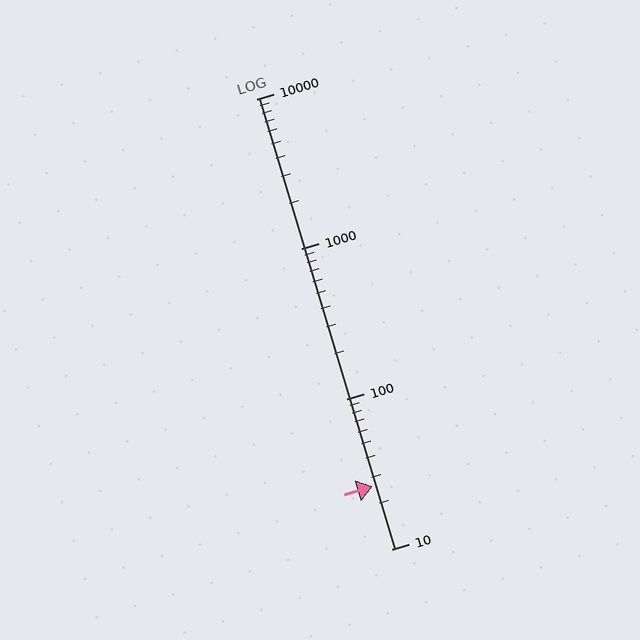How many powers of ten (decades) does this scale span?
The scale spans 3 decades, from 10 to 10000.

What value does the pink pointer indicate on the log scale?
The pointer indicates approximately 26.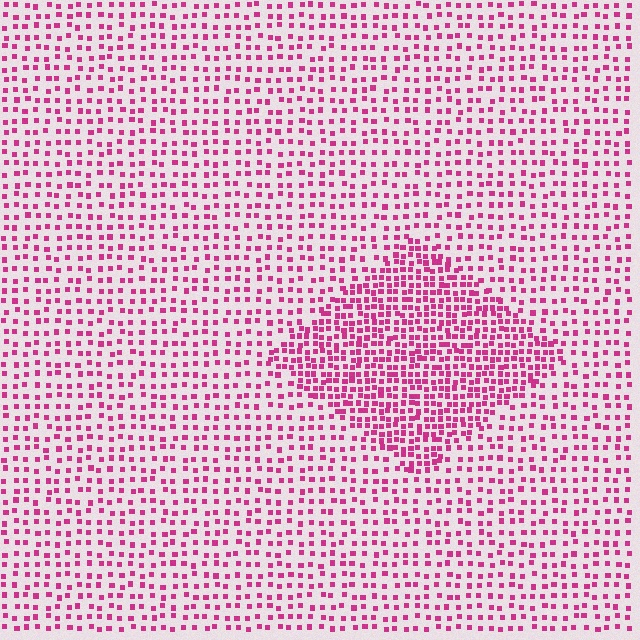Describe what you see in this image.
The image contains small magenta elements arranged at two different densities. A diamond-shaped region is visible where the elements are more densely packed than the surrounding area.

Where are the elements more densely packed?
The elements are more densely packed inside the diamond boundary.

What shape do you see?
I see a diamond.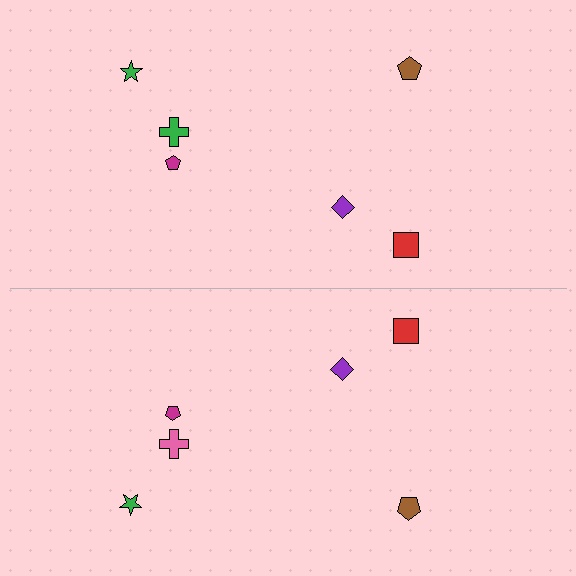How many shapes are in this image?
There are 12 shapes in this image.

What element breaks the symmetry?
The pink cross on the bottom side breaks the symmetry — its mirror counterpart is green.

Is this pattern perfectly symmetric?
No, the pattern is not perfectly symmetric. The pink cross on the bottom side breaks the symmetry — its mirror counterpart is green.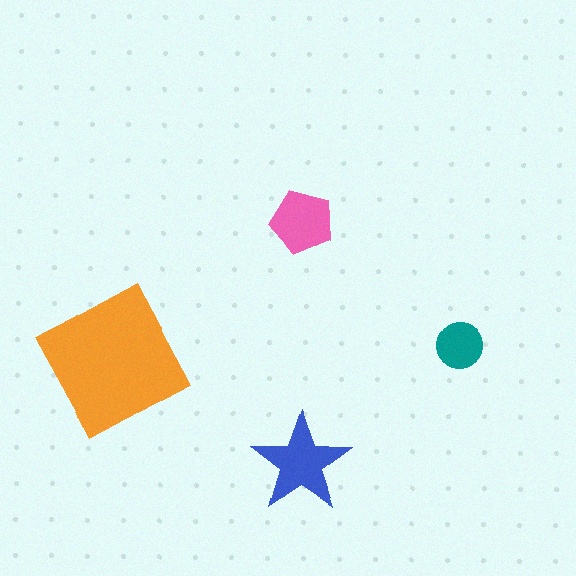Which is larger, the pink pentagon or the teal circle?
The pink pentagon.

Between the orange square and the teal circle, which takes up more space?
The orange square.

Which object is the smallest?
The teal circle.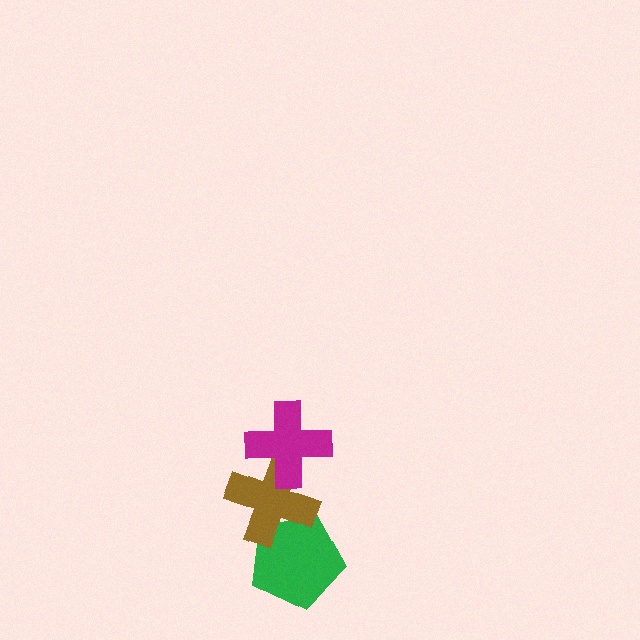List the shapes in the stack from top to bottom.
From top to bottom: the magenta cross, the brown cross, the green pentagon.